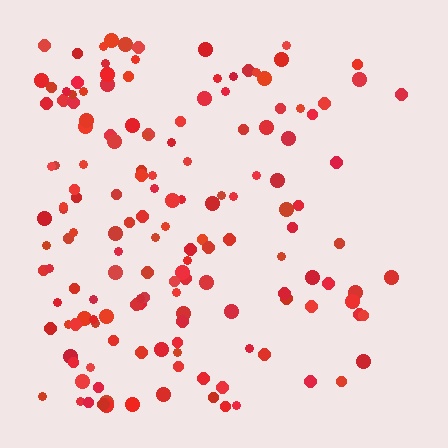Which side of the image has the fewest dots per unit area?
The right.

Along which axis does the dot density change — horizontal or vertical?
Horizontal.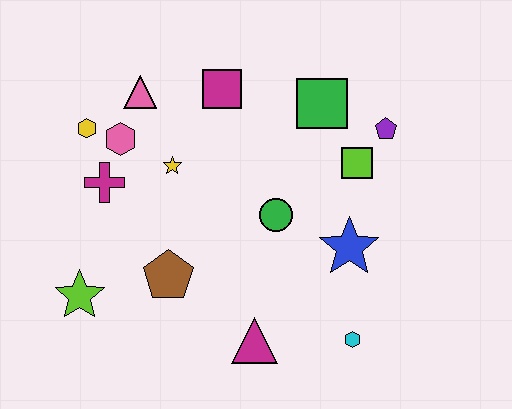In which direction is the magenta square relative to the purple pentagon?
The magenta square is to the left of the purple pentagon.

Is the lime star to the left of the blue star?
Yes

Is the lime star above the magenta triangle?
Yes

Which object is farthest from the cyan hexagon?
The yellow hexagon is farthest from the cyan hexagon.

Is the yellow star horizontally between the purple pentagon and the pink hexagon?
Yes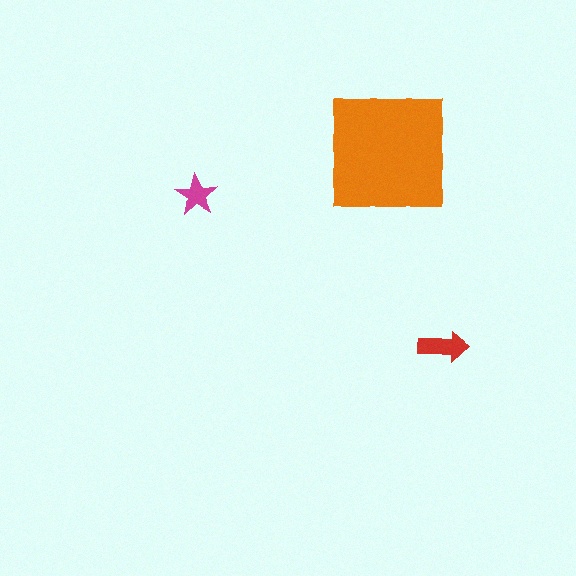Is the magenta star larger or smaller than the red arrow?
Smaller.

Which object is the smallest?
The magenta star.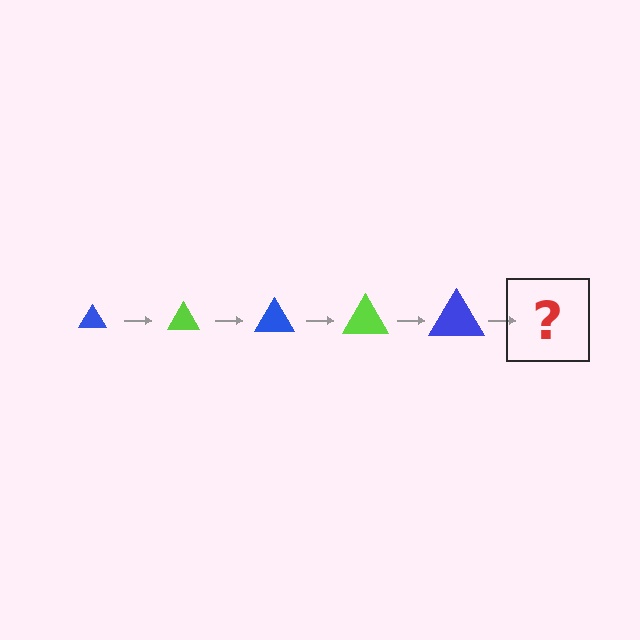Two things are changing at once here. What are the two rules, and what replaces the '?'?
The two rules are that the triangle grows larger each step and the color cycles through blue and lime. The '?' should be a lime triangle, larger than the previous one.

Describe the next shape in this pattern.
It should be a lime triangle, larger than the previous one.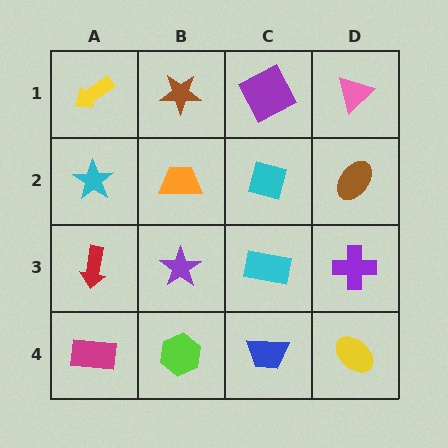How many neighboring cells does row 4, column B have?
3.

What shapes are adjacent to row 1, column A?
A cyan star (row 2, column A), a brown star (row 1, column B).